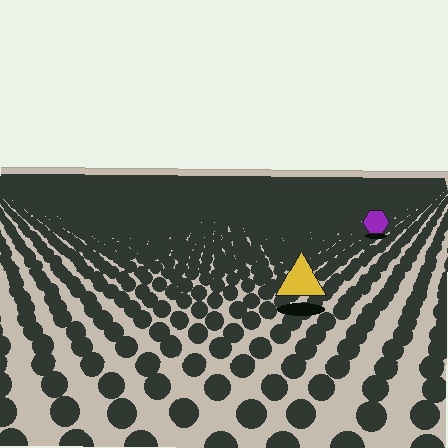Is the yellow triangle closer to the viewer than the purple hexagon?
Yes. The yellow triangle is closer — you can tell from the texture gradient: the ground texture is coarser near it.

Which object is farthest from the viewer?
The purple hexagon is farthest from the viewer. It appears smaller and the ground texture around it is denser.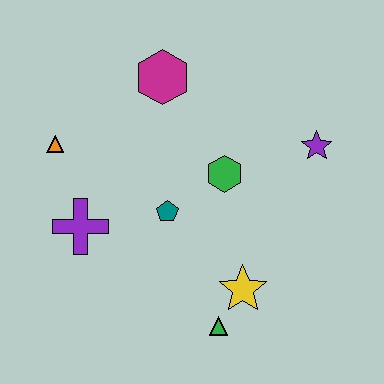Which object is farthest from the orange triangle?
The purple star is farthest from the orange triangle.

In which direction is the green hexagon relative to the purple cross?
The green hexagon is to the right of the purple cross.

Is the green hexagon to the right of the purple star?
No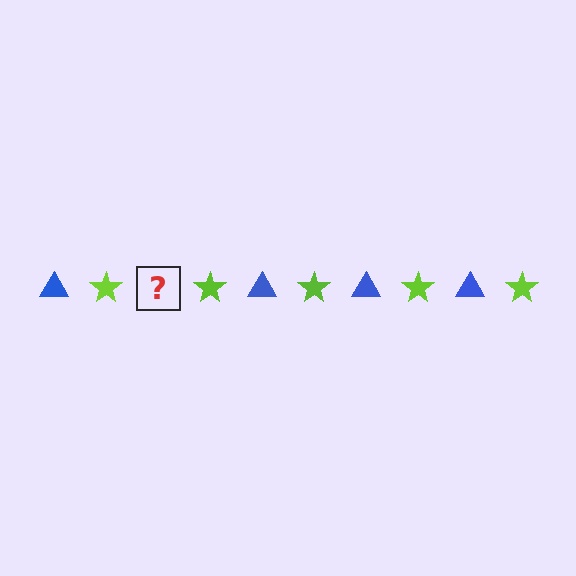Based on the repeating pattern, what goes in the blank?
The blank should be a blue triangle.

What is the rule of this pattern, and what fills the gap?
The rule is that the pattern alternates between blue triangle and lime star. The gap should be filled with a blue triangle.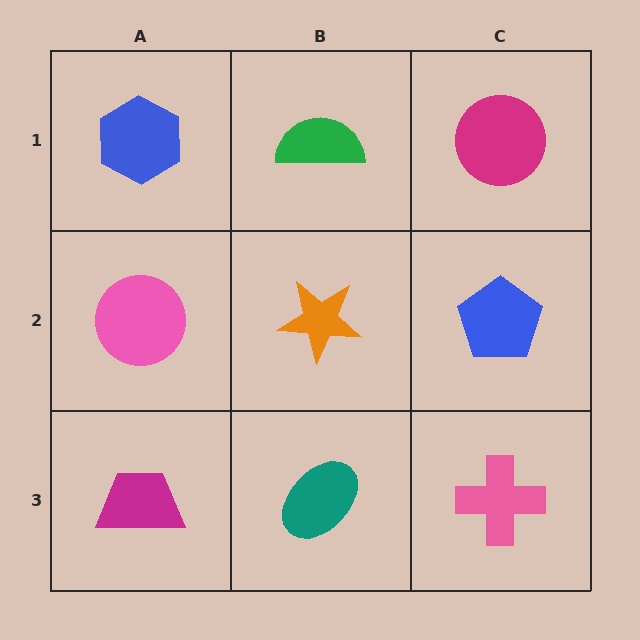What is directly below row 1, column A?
A pink circle.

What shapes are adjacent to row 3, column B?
An orange star (row 2, column B), a magenta trapezoid (row 3, column A), a pink cross (row 3, column C).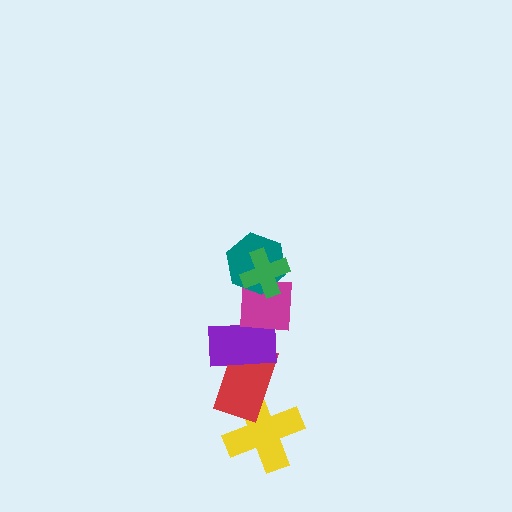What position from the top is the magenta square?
The magenta square is 3rd from the top.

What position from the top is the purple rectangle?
The purple rectangle is 4th from the top.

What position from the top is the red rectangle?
The red rectangle is 5th from the top.